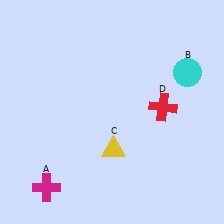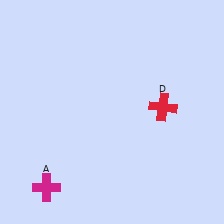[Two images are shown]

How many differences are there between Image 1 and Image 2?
There are 2 differences between the two images.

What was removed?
The yellow triangle (C), the cyan circle (B) were removed in Image 2.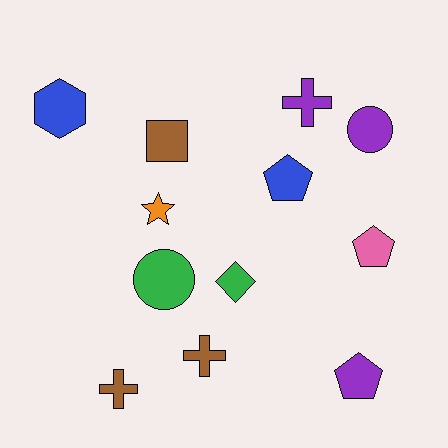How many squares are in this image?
There is 1 square.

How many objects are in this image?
There are 12 objects.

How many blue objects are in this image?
There are 2 blue objects.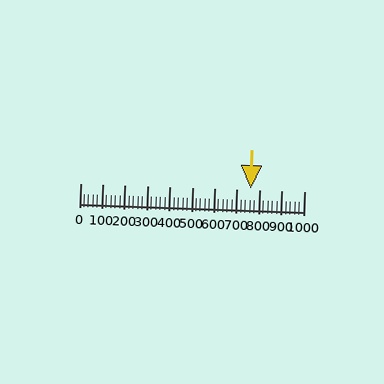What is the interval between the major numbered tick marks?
The major tick marks are spaced 100 units apart.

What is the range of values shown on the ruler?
The ruler shows values from 0 to 1000.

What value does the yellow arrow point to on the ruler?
The yellow arrow points to approximately 760.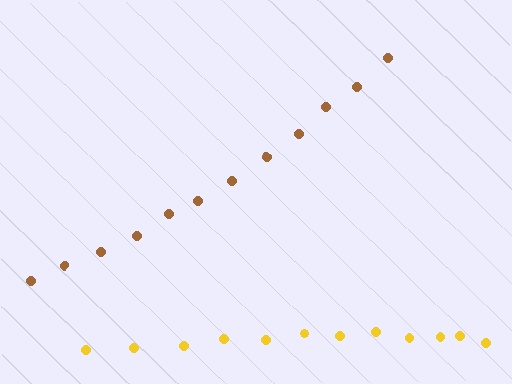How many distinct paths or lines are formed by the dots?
There are 2 distinct paths.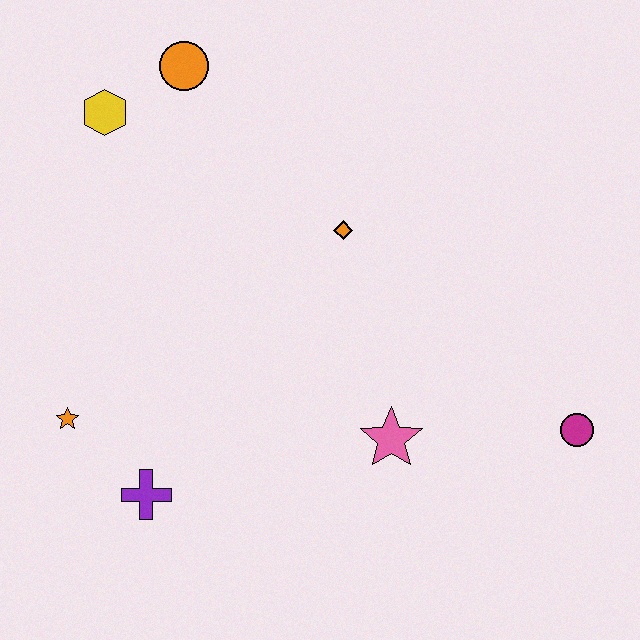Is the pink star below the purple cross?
No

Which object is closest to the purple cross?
The orange star is closest to the purple cross.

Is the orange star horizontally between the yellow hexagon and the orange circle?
No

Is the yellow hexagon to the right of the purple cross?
No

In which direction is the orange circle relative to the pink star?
The orange circle is above the pink star.